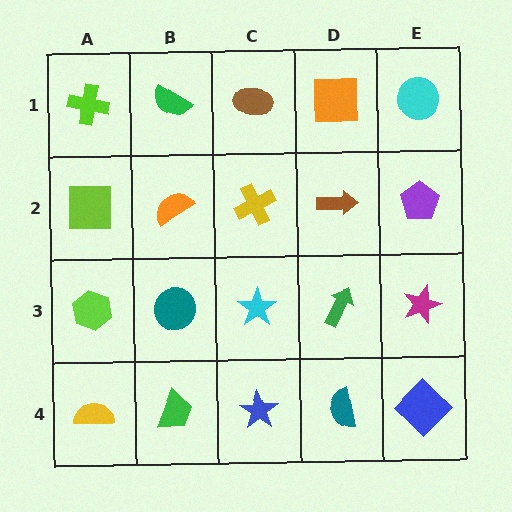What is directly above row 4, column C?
A cyan star.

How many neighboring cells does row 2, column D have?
4.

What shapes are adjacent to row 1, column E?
A purple pentagon (row 2, column E), an orange square (row 1, column D).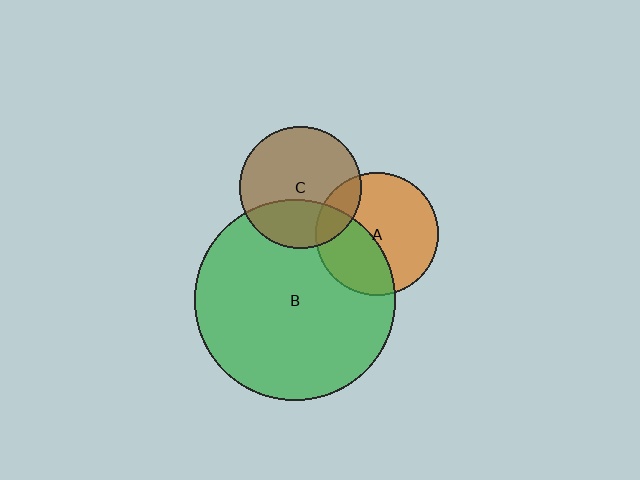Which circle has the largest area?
Circle B (green).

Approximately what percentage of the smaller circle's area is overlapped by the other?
Approximately 30%.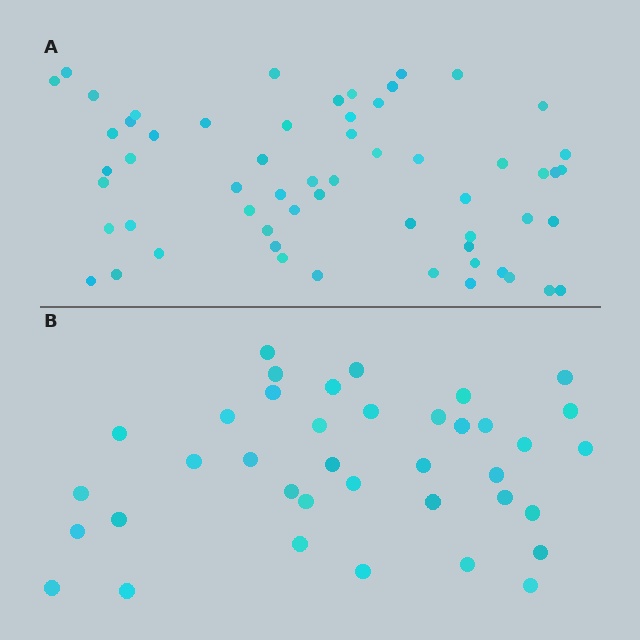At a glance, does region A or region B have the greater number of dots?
Region A (the top region) has more dots.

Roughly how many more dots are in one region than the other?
Region A has approximately 20 more dots than region B.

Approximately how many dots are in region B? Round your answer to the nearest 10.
About 40 dots. (The exact count is 38, which rounds to 40.)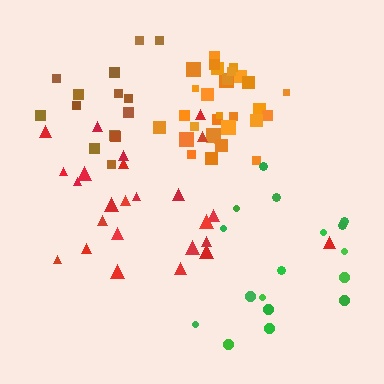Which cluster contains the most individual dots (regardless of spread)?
Orange (31).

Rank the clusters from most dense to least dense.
orange, brown, red, green.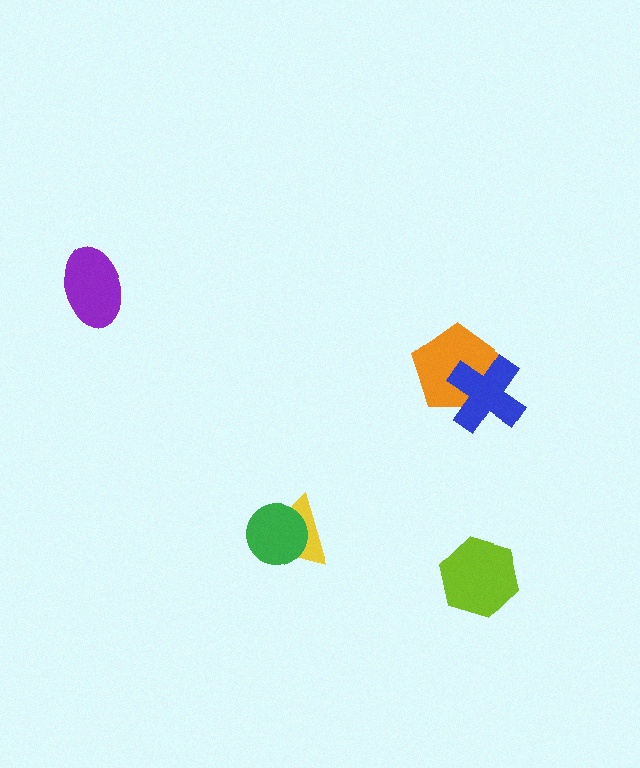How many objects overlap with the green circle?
1 object overlaps with the green circle.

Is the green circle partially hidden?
No, no other shape covers it.